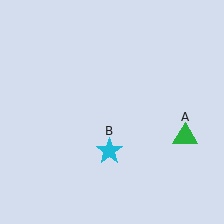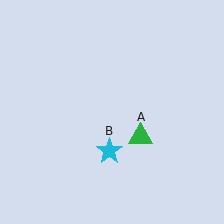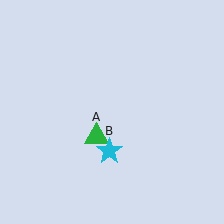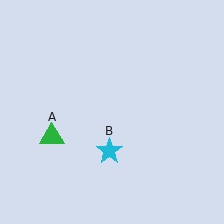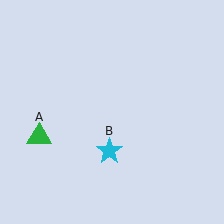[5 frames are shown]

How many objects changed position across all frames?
1 object changed position: green triangle (object A).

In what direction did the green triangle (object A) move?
The green triangle (object A) moved left.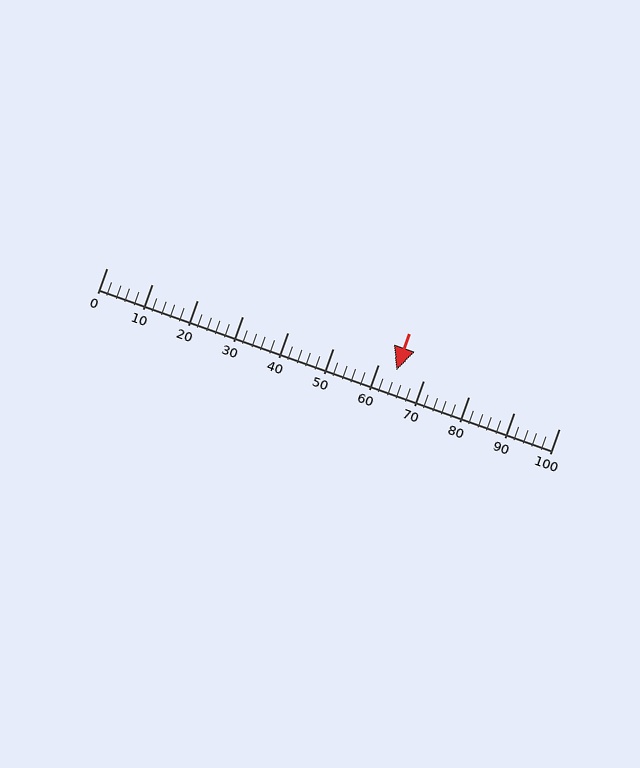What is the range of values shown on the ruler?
The ruler shows values from 0 to 100.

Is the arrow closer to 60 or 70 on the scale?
The arrow is closer to 60.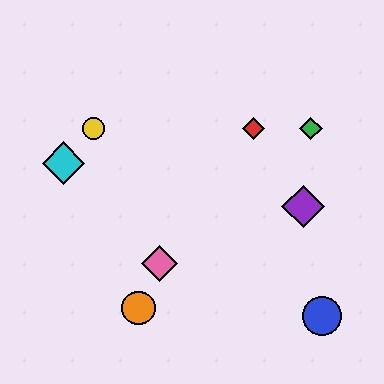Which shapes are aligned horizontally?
The red diamond, the green diamond, the yellow circle are aligned horizontally.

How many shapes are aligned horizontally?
3 shapes (the red diamond, the green diamond, the yellow circle) are aligned horizontally.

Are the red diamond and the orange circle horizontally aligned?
No, the red diamond is at y≈129 and the orange circle is at y≈308.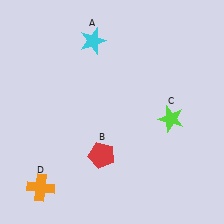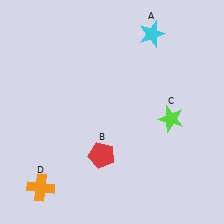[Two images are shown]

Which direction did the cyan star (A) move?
The cyan star (A) moved right.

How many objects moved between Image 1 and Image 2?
1 object moved between the two images.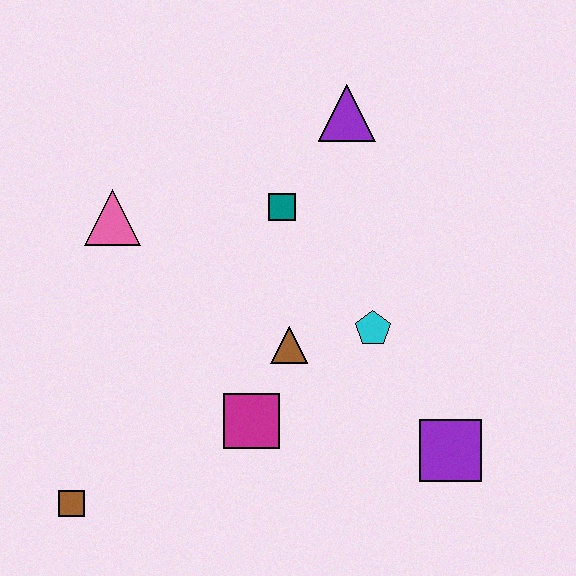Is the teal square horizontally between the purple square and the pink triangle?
Yes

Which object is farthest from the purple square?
The pink triangle is farthest from the purple square.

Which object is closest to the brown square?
The magenta square is closest to the brown square.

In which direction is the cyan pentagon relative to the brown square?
The cyan pentagon is to the right of the brown square.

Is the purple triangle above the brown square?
Yes